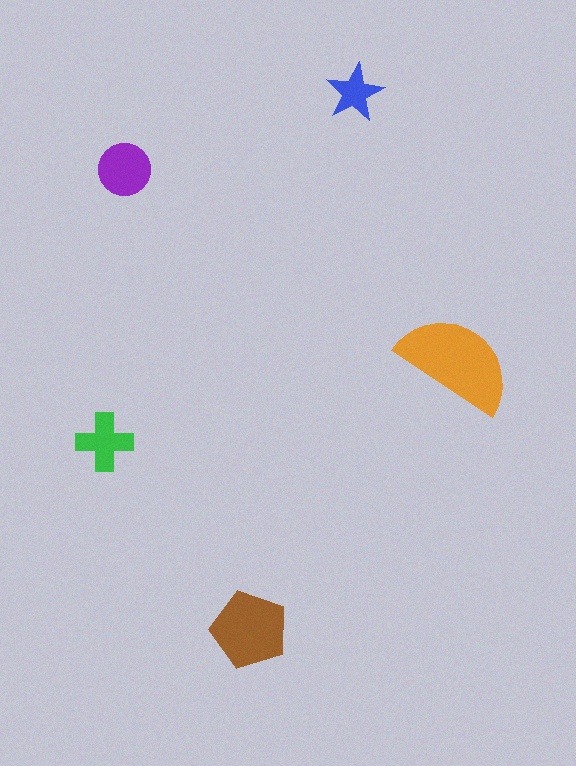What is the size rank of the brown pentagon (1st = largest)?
2nd.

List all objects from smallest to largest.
The blue star, the green cross, the purple circle, the brown pentagon, the orange semicircle.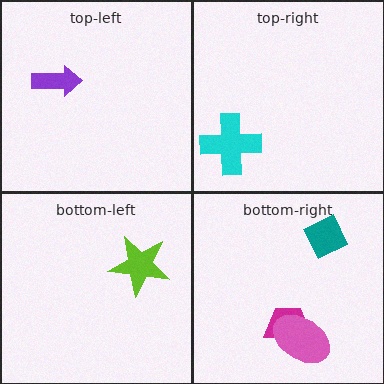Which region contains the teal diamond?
The bottom-right region.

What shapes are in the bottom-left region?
The lime star.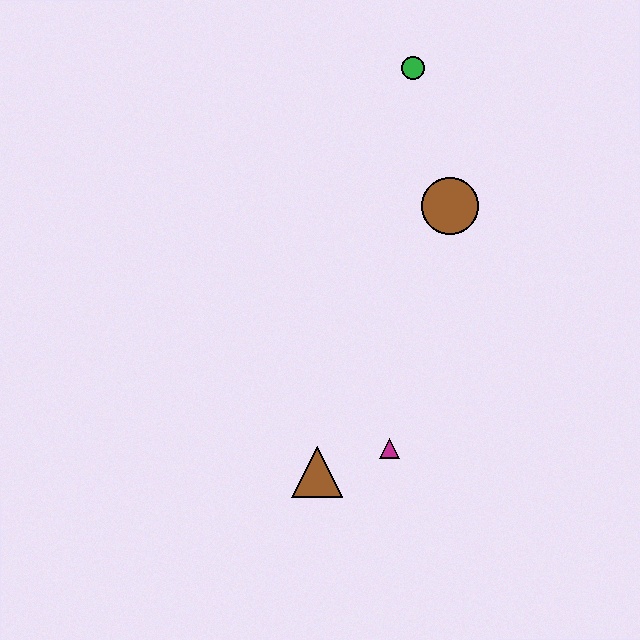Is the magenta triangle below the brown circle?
Yes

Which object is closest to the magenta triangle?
The brown triangle is closest to the magenta triangle.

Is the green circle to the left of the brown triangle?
No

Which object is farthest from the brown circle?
The brown triangle is farthest from the brown circle.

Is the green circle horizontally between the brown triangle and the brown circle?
Yes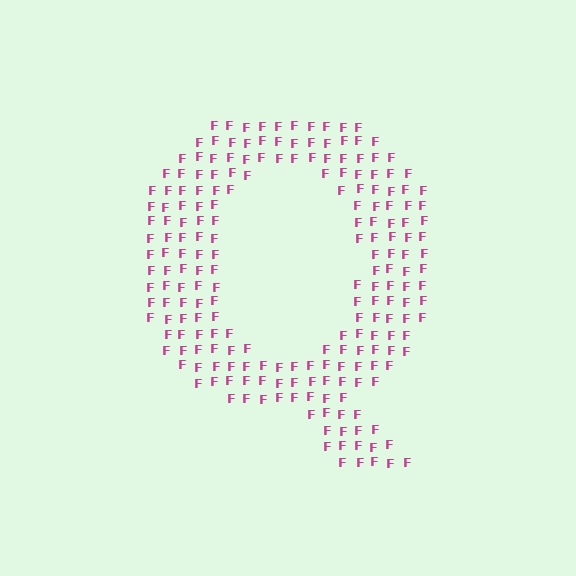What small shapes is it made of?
It is made of small letter F's.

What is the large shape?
The large shape is the letter Q.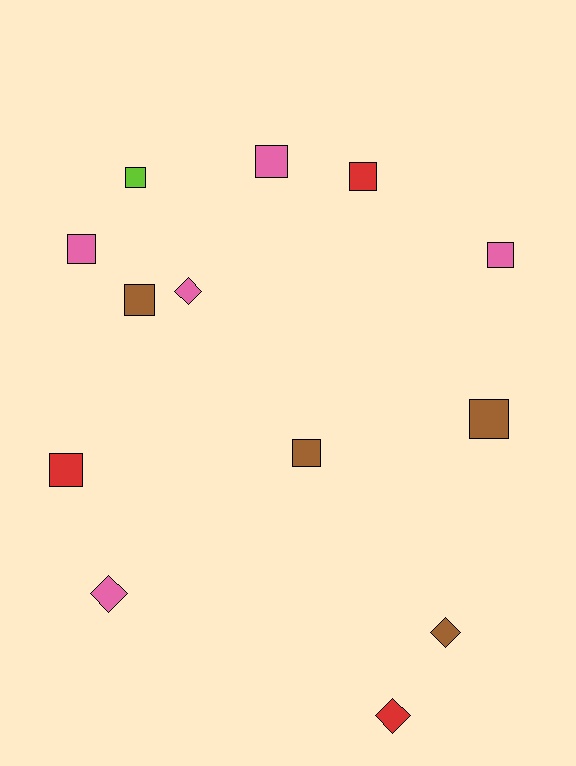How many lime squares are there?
There is 1 lime square.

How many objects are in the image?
There are 13 objects.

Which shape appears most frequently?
Square, with 9 objects.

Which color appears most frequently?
Pink, with 5 objects.